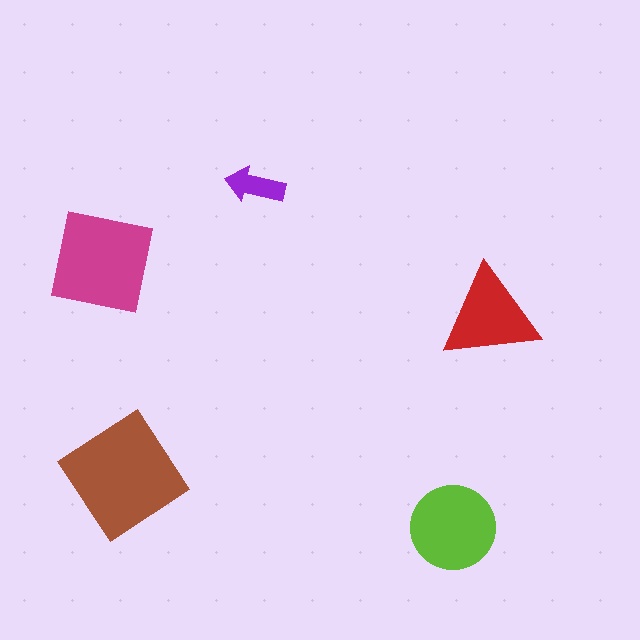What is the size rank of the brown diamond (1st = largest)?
1st.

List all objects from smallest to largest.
The purple arrow, the red triangle, the lime circle, the magenta square, the brown diamond.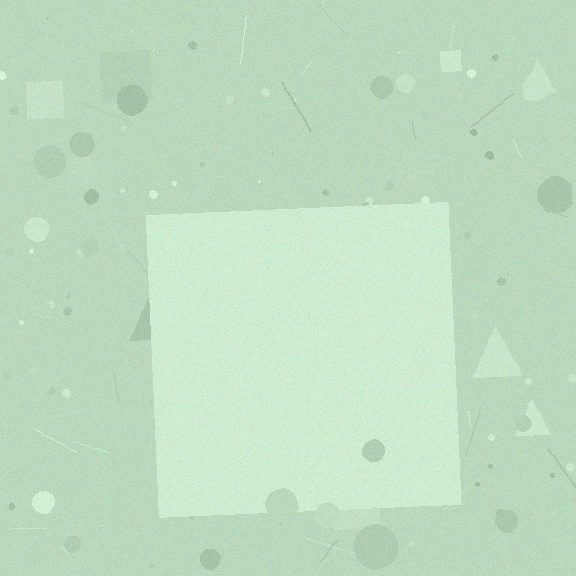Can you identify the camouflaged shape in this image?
The camouflaged shape is a square.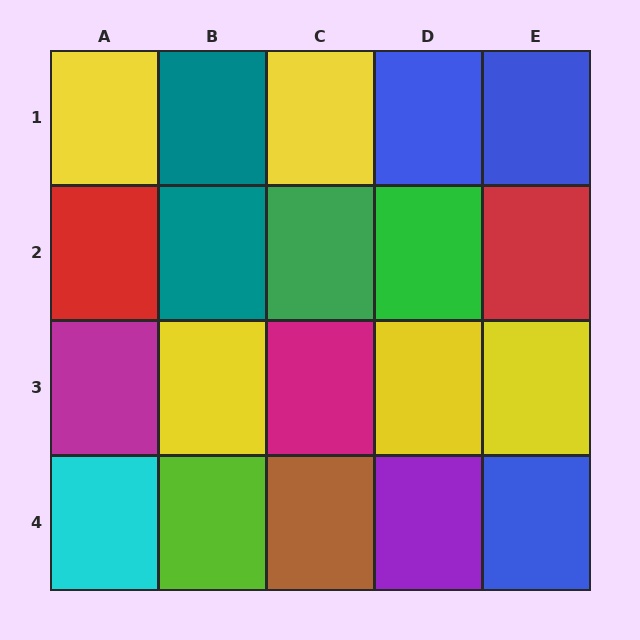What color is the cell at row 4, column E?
Blue.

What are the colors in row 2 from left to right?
Red, teal, green, green, red.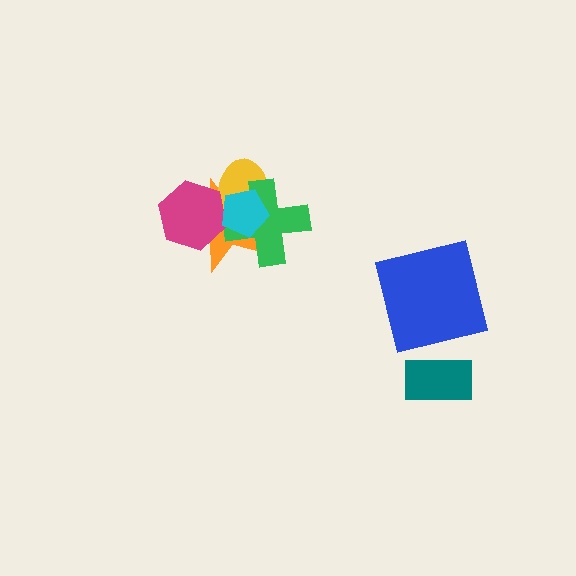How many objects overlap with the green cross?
3 objects overlap with the green cross.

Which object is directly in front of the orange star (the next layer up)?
The yellow ellipse is directly in front of the orange star.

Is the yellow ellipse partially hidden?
Yes, it is partially covered by another shape.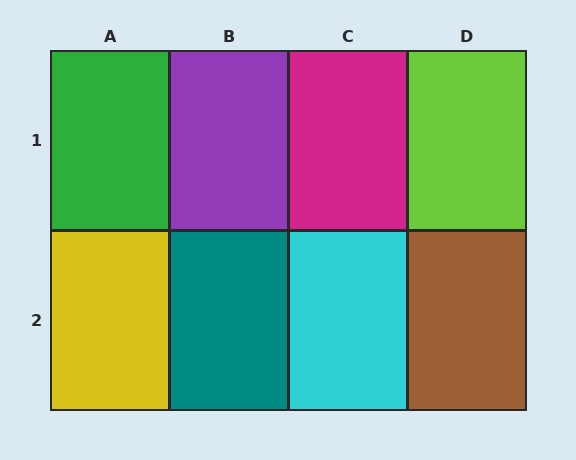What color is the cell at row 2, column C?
Cyan.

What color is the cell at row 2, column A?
Yellow.